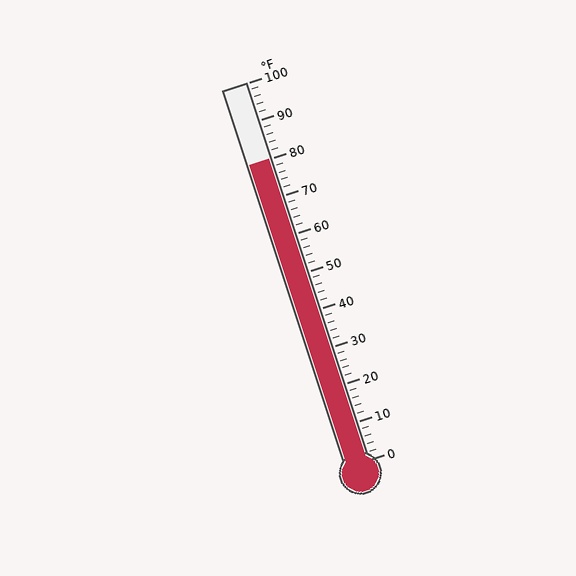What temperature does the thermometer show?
The thermometer shows approximately 80°F.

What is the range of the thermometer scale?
The thermometer scale ranges from 0°F to 100°F.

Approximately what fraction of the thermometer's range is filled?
The thermometer is filled to approximately 80% of its range.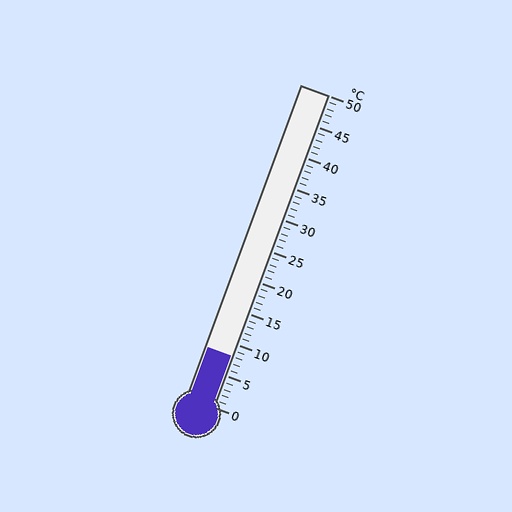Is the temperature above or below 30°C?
The temperature is below 30°C.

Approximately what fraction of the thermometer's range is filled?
The thermometer is filled to approximately 15% of its range.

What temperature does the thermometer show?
The thermometer shows approximately 8°C.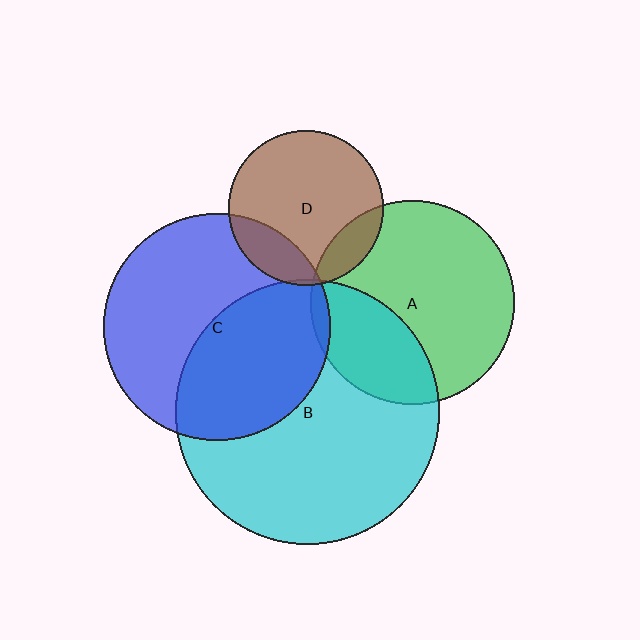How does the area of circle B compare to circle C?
Approximately 1.4 times.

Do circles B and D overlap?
Yes.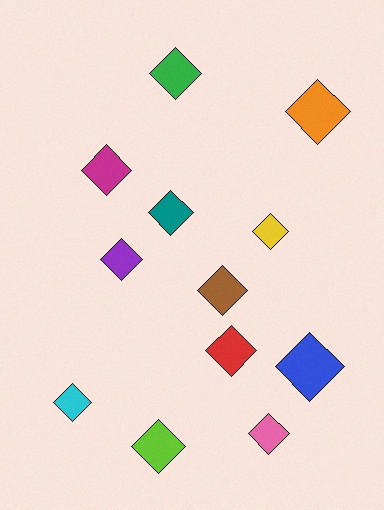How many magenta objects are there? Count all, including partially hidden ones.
There is 1 magenta object.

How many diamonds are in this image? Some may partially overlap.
There are 12 diamonds.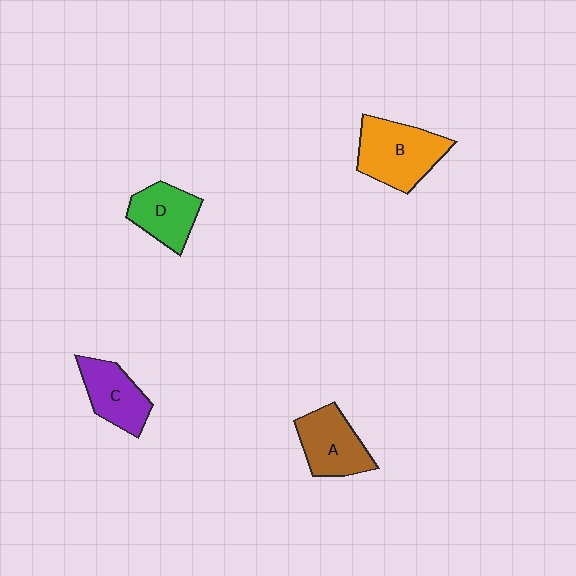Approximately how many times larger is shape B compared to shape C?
Approximately 1.4 times.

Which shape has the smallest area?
Shape D (green).